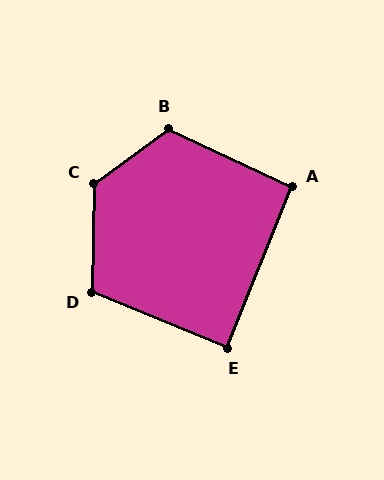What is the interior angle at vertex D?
Approximately 111 degrees (obtuse).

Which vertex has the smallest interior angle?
E, at approximately 90 degrees.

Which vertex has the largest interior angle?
C, at approximately 127 degrees.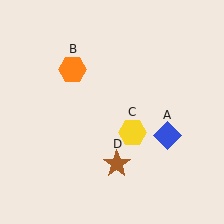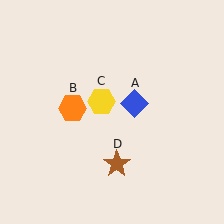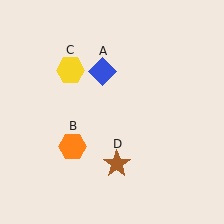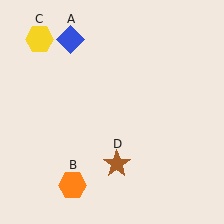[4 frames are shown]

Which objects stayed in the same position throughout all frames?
Brown star (object D) remained stationary.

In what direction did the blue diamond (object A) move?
The blue diamond (object A) moved up and to the left.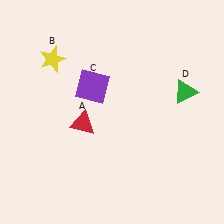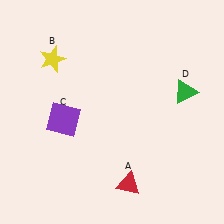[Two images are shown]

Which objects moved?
The objects that moved are: the red triangle (A), the purple square (C).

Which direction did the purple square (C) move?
The purple square (C) moved down.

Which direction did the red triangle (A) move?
The red triangle (A) moved down.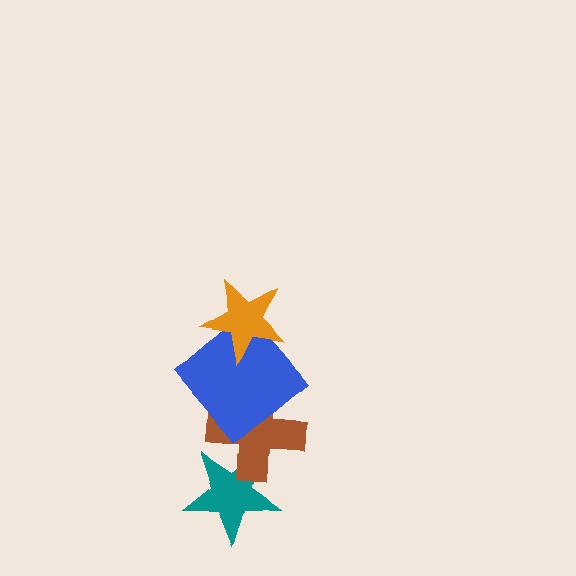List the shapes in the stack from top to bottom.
From top to bottom: the orange star, the blue diamond, the brown cross, the teal star.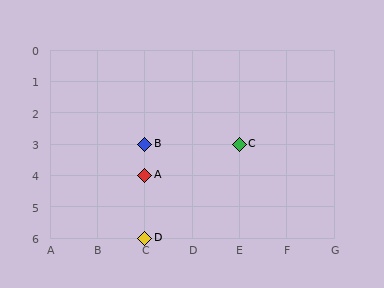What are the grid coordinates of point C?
Point C is at grid coordinates (E, 3).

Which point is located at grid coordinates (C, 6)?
Point D is at (C, 6).